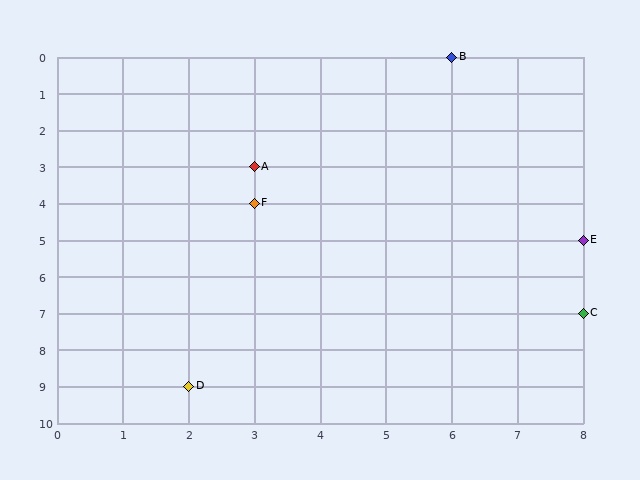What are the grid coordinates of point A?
Point A is at grid coordinates (3, 3).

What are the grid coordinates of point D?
Point D is at grid coordinates (2, 9).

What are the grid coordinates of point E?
Point E is at grid coordinates (8, 5).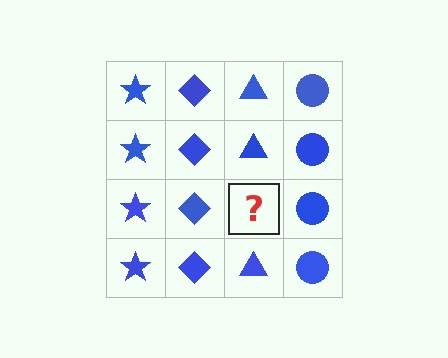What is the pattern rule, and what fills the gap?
The rule is that each column has a consistent shape. The gap should be filled with a blue triangle.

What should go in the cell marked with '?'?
The missing cell should contain a blue triangle.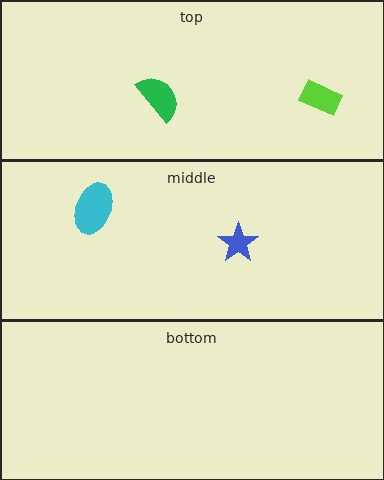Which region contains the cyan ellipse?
The middle region.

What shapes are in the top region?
The lime rectangle, the green semicircle.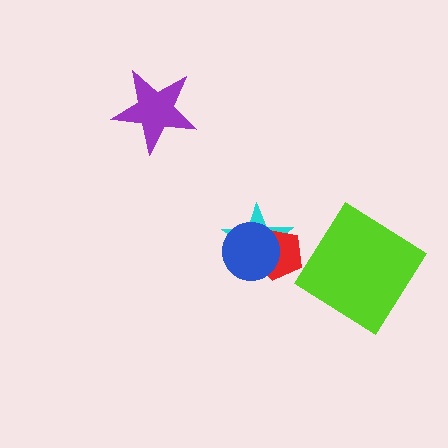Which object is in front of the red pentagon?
The blue circle is in front of the red pentagon.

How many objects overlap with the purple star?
0 objects overlap with the purple star.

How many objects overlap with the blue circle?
2 objects overlap with the blue circle.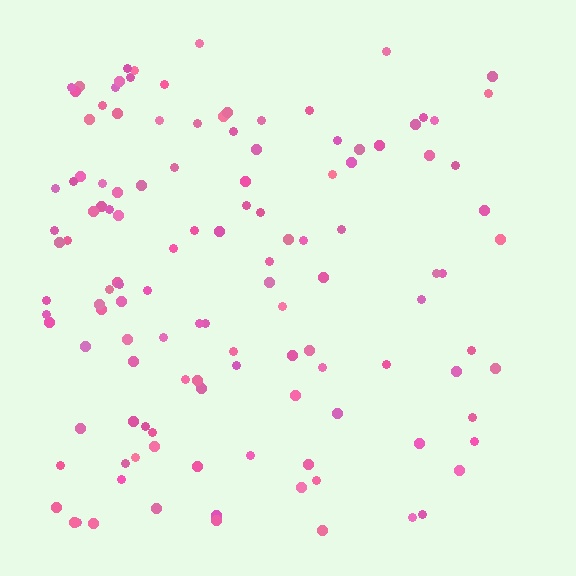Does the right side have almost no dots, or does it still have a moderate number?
Still a moderate number, just noticeably fewer than the left.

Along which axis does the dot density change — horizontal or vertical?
Horizontal.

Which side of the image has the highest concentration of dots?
The left.